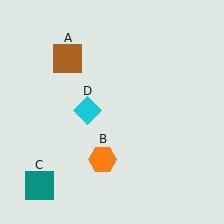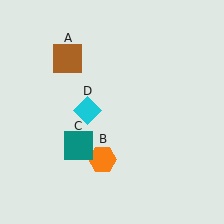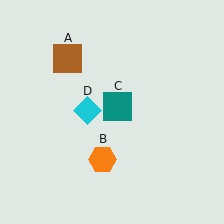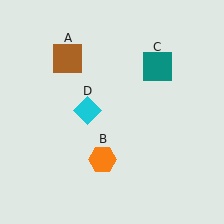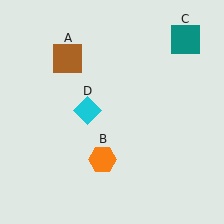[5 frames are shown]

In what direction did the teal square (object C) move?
The teal square (object C) moved up and to the right.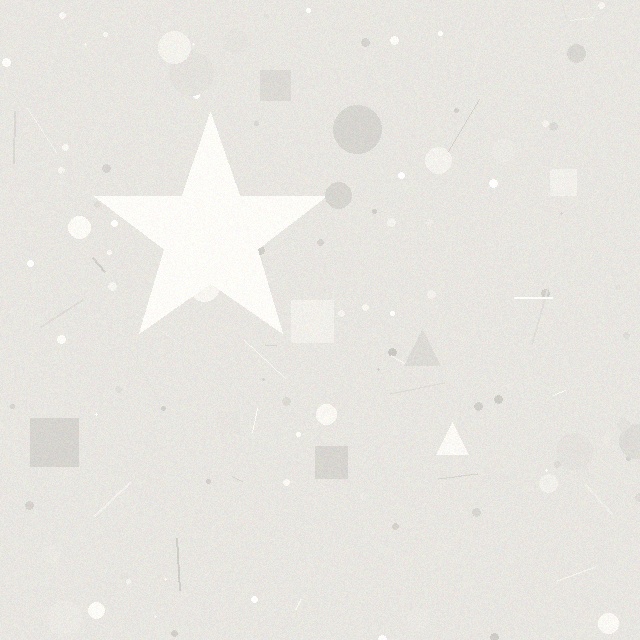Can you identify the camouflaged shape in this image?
The camouflaged shape is a star.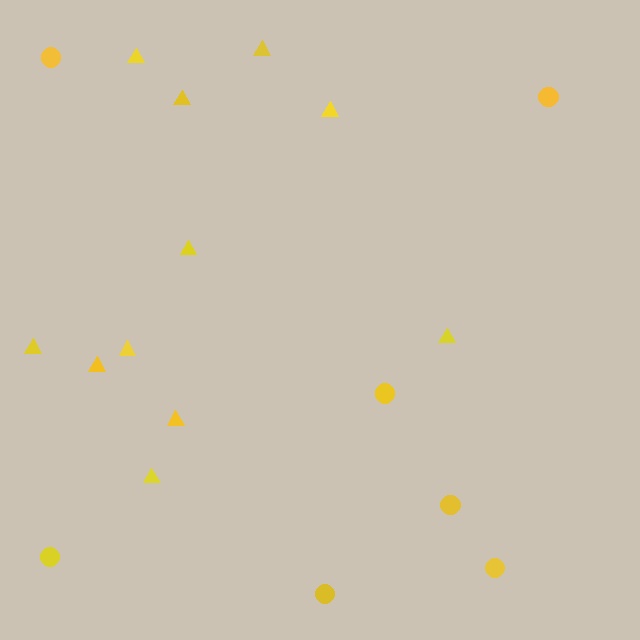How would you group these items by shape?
There are 2 groups: one group of circles (7) and one group of triangles (11).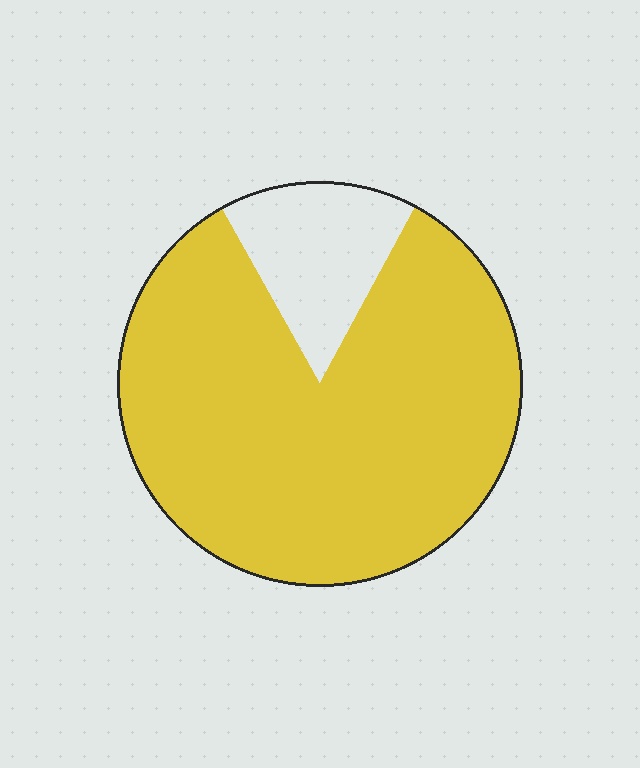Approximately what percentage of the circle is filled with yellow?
Approximately 85%.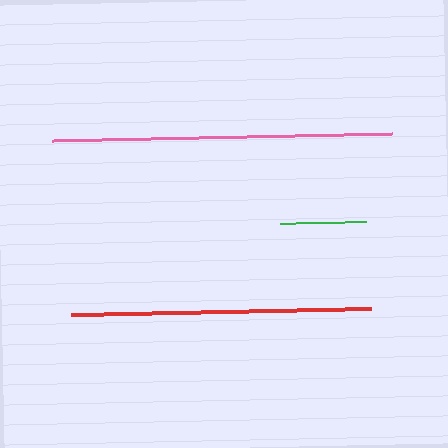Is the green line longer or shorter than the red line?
The red line is longer than the green line.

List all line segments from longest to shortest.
From longest to shortest: pink, red, green.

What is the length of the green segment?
The green segment is approximately 86 pixels long.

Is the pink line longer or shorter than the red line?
The pink line is longer than the red line.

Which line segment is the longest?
The pink line is the longest at approximately 340 pixels.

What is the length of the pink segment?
The pink segment is approximately 340 pixels long.